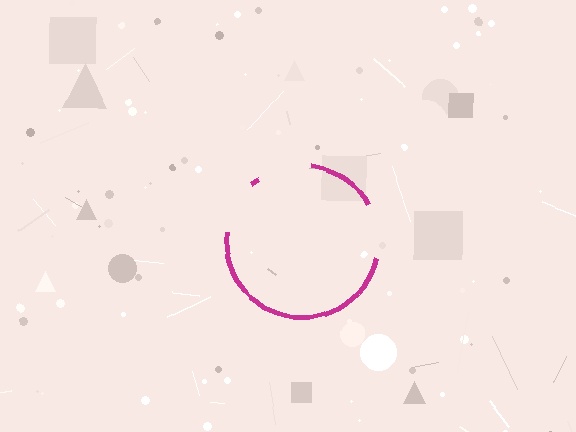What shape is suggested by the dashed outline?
The dashed outline suggests a circle.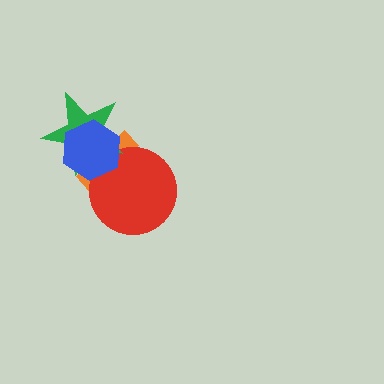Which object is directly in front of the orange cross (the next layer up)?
The red circle is directly in front of the orange cross.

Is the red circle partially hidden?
Yes, it is partially covered by another shape.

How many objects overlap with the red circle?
3 objects overlap with the red circle.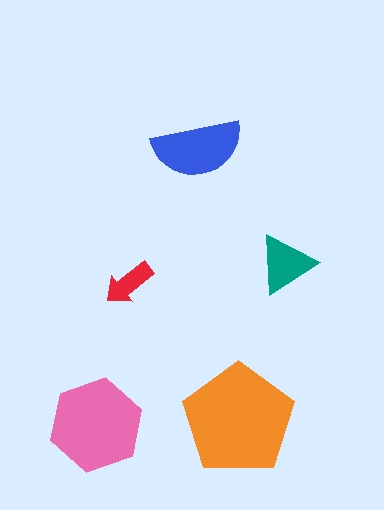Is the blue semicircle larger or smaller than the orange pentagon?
Smaller.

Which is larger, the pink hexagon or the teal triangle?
The pink hexagon.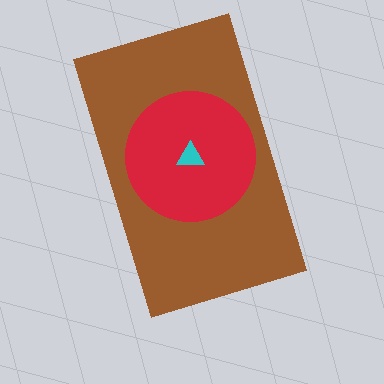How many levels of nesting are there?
3.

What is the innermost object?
The cyan triangle.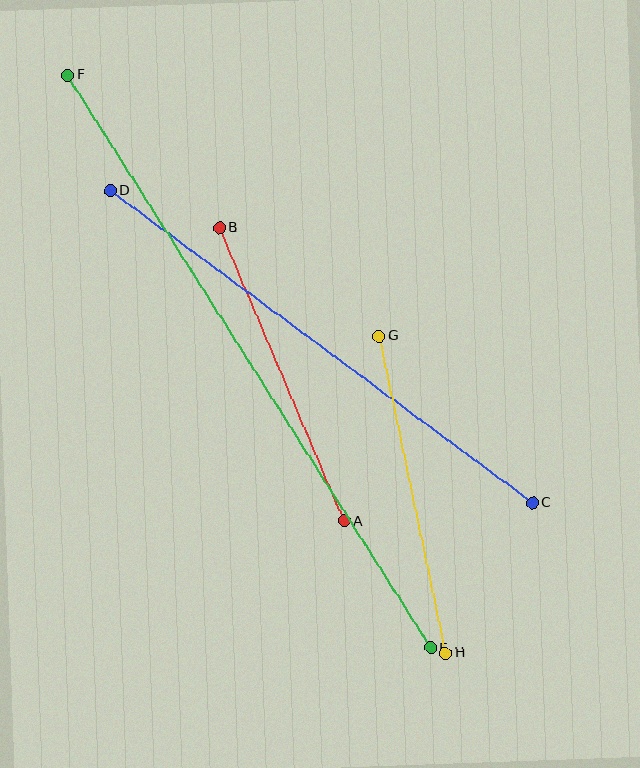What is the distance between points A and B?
The distance is approximately 319 pixels.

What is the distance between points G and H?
The distance is approximately 324 pixels.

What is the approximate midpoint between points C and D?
The midpoint is at approximately (321, 347) pixels.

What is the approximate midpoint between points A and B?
The midpoint is at approximately (282, 374) pixels.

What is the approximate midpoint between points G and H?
The midpoint is at approximately (412, 494) pixels.